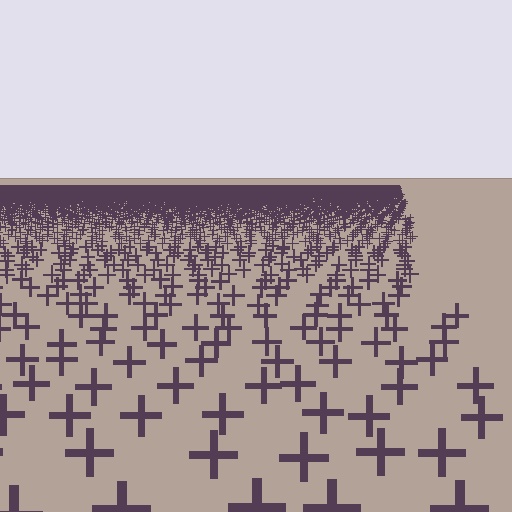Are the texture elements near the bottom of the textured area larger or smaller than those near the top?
Larger. Near the bottom, elements are closer to the viewer and appear at a bigger on-screen size.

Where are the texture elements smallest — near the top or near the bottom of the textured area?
Near the top.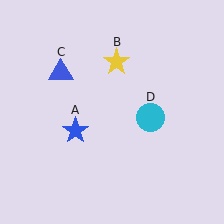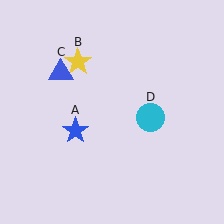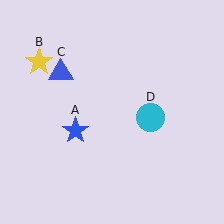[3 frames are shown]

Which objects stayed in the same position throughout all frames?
Blue star (object A) and blue triangle (object C) and cyan circle (object D) remained stationary.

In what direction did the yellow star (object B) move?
The yellow star (object B) moved left.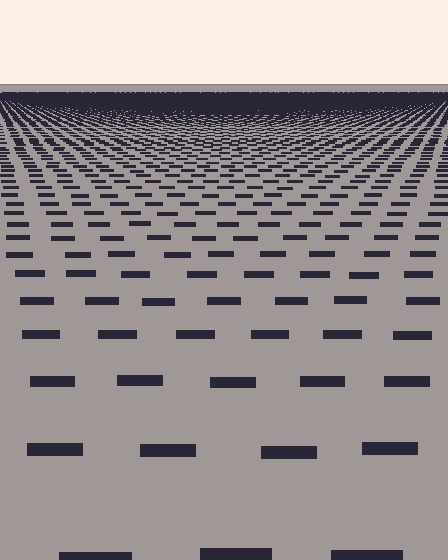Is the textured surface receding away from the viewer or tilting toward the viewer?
The surface is receding away from the viewer. Texture elements get smaller and denser toward the top.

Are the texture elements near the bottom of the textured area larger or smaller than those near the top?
Larger. Near the bottom, elements are closer to the viewer and appear at a bigger on-screen size.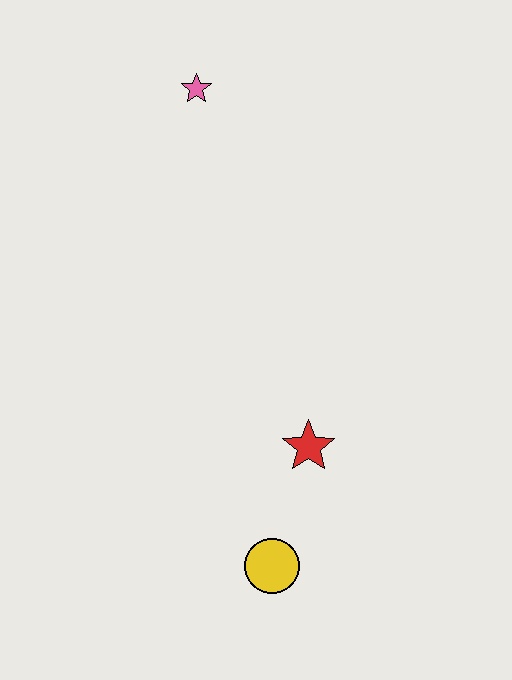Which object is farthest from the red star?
The pink star is farthest from the red star.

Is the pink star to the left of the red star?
Yes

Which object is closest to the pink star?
The red star is closest to the pink star.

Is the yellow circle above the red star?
No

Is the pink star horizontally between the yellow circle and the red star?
No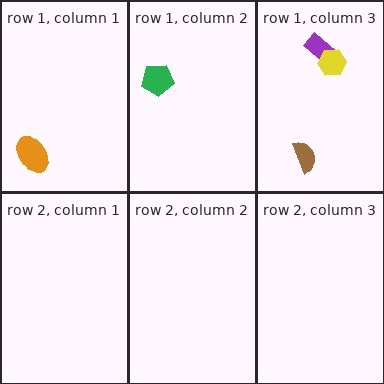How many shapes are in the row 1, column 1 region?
1.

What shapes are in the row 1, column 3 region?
The brown semicircle, the purple rectangle, the yellow hexagon.